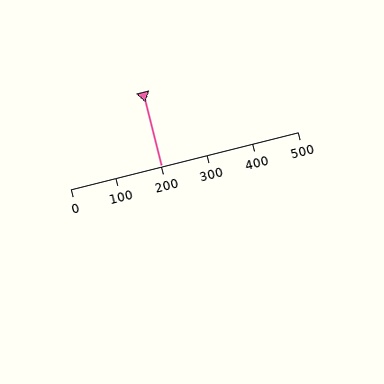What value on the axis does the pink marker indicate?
The marker indicates approximately 200.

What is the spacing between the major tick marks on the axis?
The major ticks are spaced 100 apart.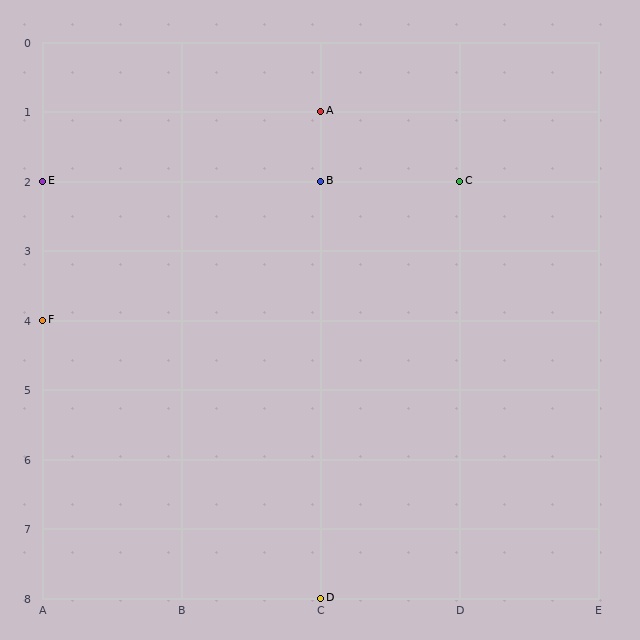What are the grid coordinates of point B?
Point B is at grid coordinates (C, 2).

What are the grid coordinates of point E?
Point E is at grid coordinates (A, 2).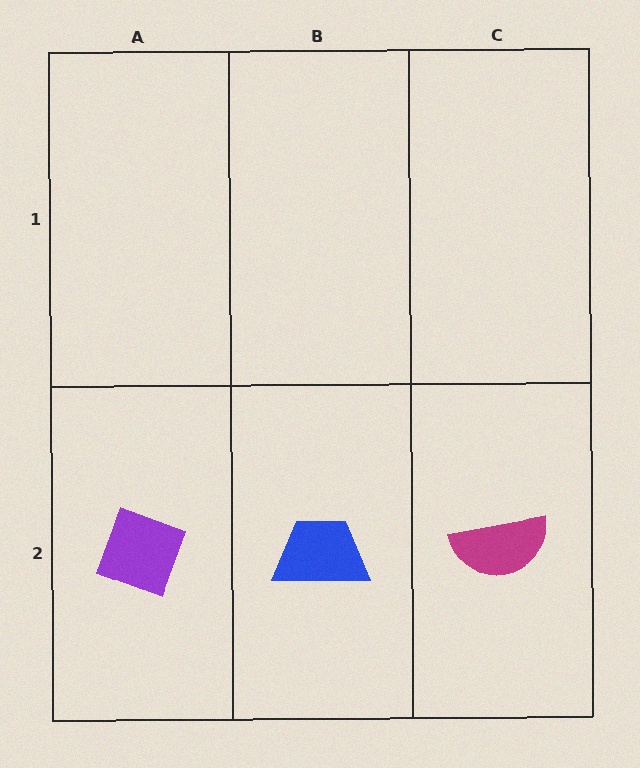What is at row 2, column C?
A magenta semicircle.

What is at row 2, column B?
A blue trapezoid.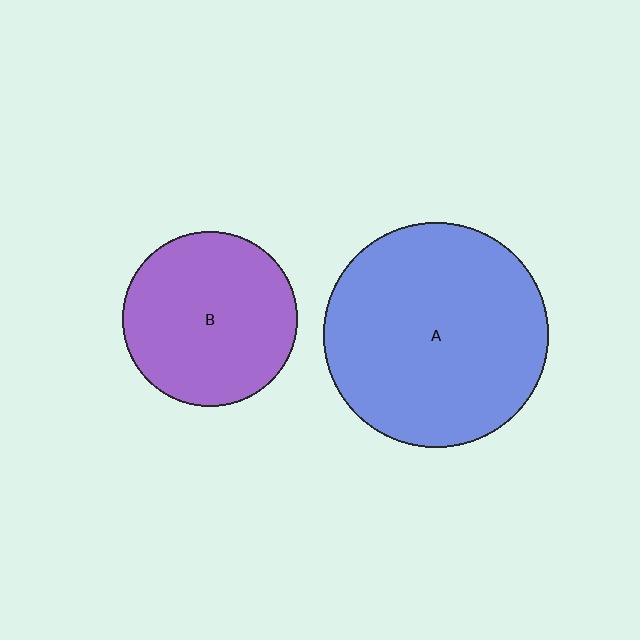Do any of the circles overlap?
No, none of the circles overlap.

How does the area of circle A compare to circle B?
Approximately 1.6 times.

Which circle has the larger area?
Circle A (blue).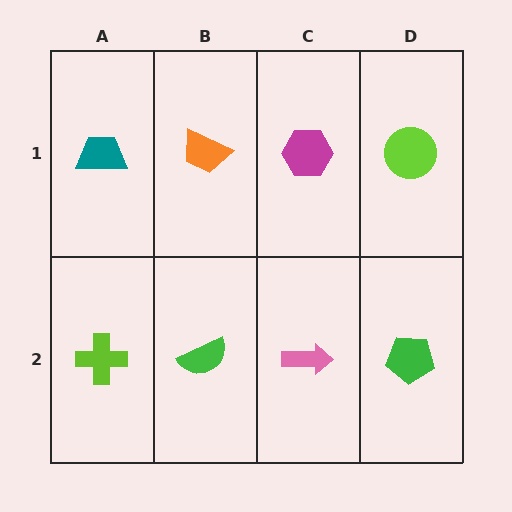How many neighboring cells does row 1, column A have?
2.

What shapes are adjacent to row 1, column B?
A green semicircle (row 2, column B), a teal trapezoid (row 1, column A), a magenta hexagon (row 1, column C).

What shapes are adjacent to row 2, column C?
A magenta hexagon (row 1, column C), a green semicircle (row 2, column B), a green pentagon (row 2, column D).